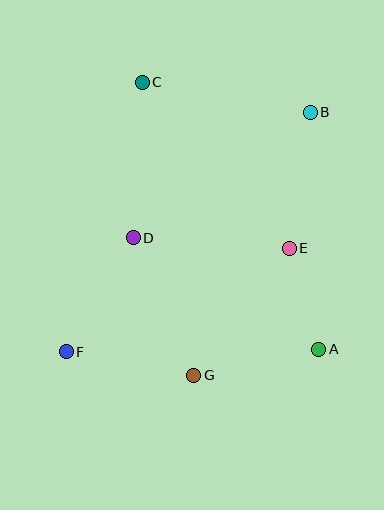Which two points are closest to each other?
Points A and E are closest to each other.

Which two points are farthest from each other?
Points B and F are farthest from each other.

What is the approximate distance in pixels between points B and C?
The distance between B and C is approximately 171 pixels.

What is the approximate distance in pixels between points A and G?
The distance between A and G is approximately 128 pixels.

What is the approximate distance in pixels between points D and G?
The distance between D and G is approximately 150 pixels.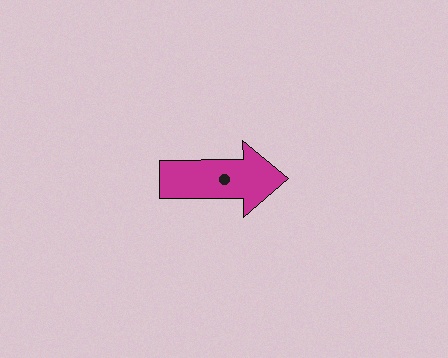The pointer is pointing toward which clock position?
Roughly 3 o'clock.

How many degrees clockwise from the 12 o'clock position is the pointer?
Approximately 90 degrees.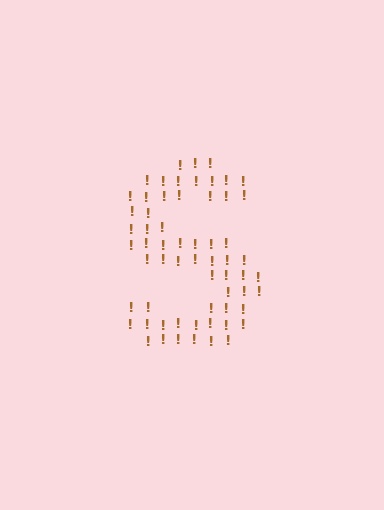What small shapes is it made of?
It is made of small exclamation marks.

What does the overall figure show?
The overall figure shows the letter S.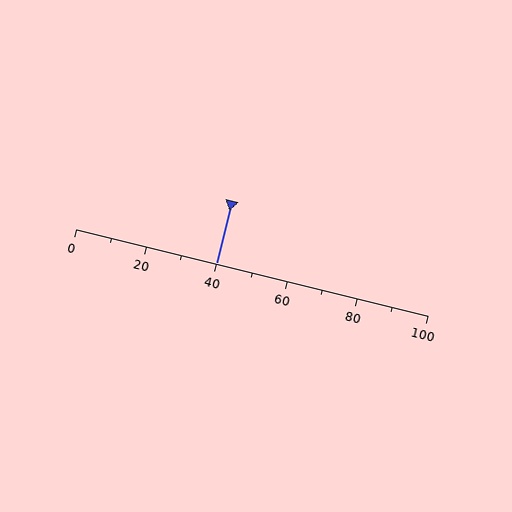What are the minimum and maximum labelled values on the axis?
The axis runs from 0 to 100.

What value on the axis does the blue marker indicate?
The marker indicates approximately 40.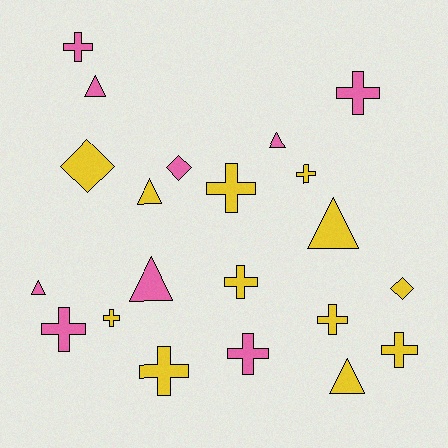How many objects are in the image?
There are 21 objects.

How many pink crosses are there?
There are 4 pink crosses.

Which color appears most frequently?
Yellow, with 12 objects.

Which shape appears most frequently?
Cross, with 11 objects.